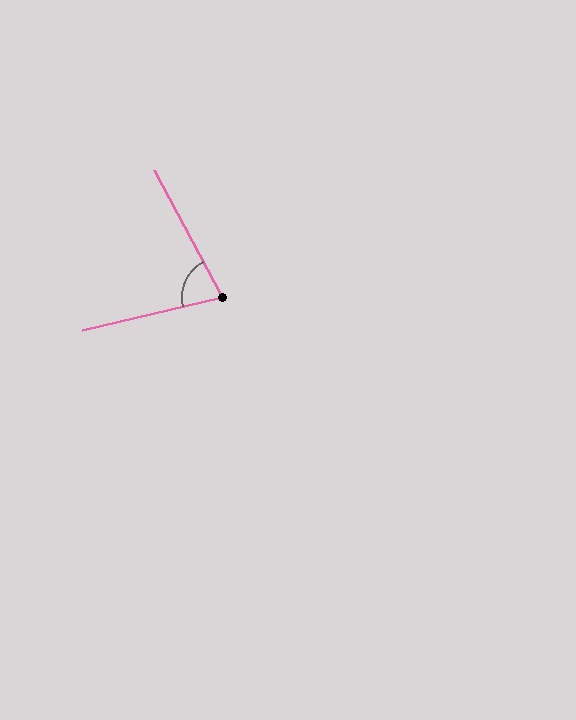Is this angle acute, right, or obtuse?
It is acute.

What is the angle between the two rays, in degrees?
Approximately 75 degrees.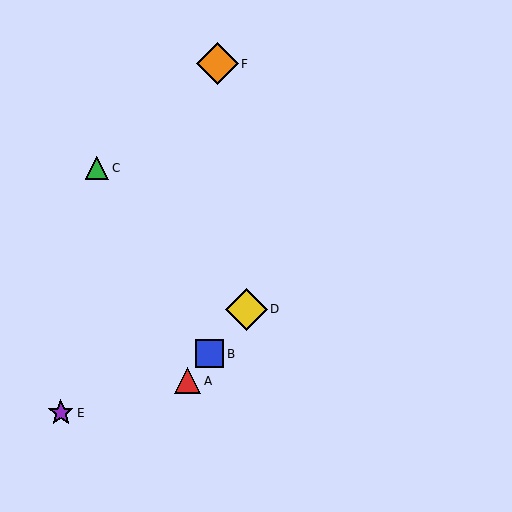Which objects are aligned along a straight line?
Objects A, B, D are aligned along a straight line.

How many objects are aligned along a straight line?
3 objects (A, B, D) are aligned along a straight line.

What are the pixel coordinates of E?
Object E is at (61, 413).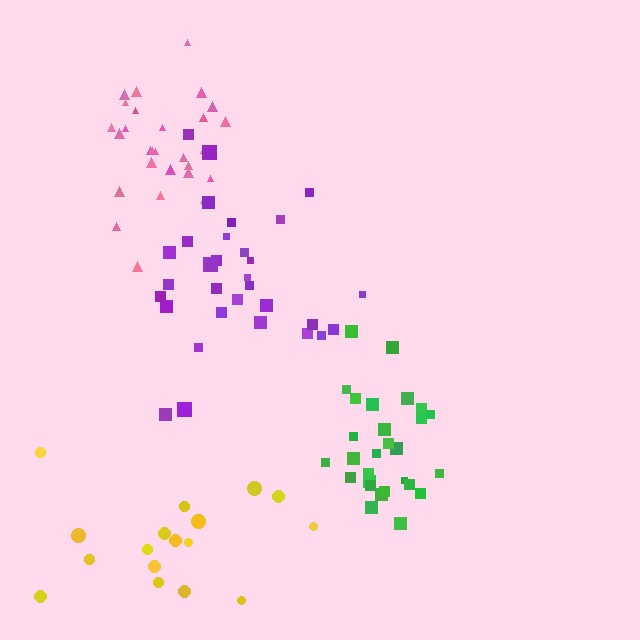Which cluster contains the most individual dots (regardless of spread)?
Purple (31).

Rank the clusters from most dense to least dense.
pink, green, purple, yellow.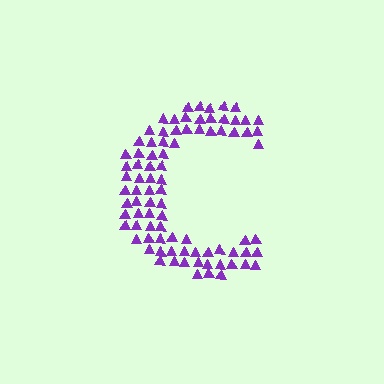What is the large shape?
The large shape is the letter C.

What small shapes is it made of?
It is made of small triangles.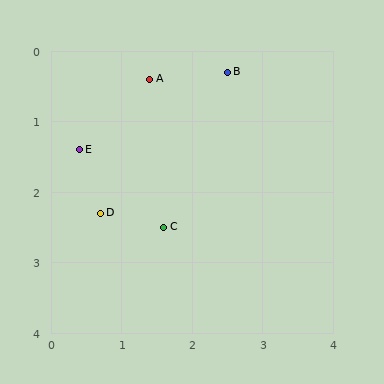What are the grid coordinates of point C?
Point C is at approximately (1.6, 2.5).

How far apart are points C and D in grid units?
Points C and D are about 0.9 grid units apart.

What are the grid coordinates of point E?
Point E is at approximately (0.4, 1.4).